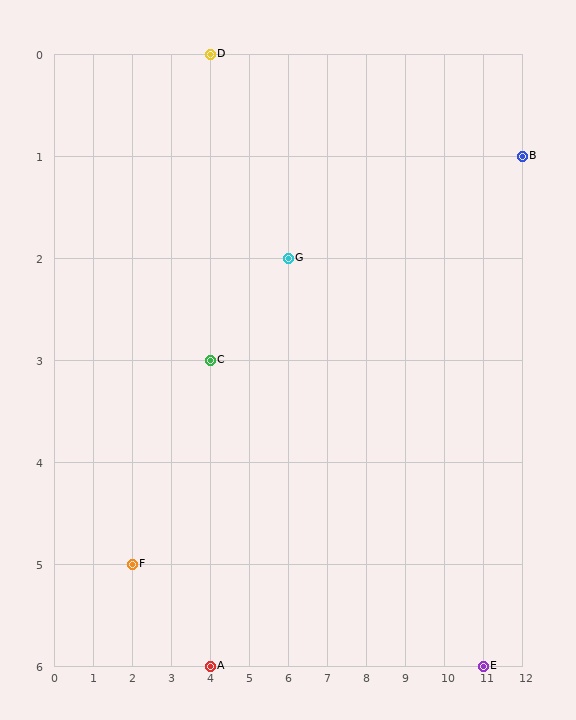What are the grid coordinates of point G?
Point G is at grid coordinates (6, 2).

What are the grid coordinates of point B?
Point B is at grid coordinates (12, 1).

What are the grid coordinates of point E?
Point E is at grid coordinates (11, 6).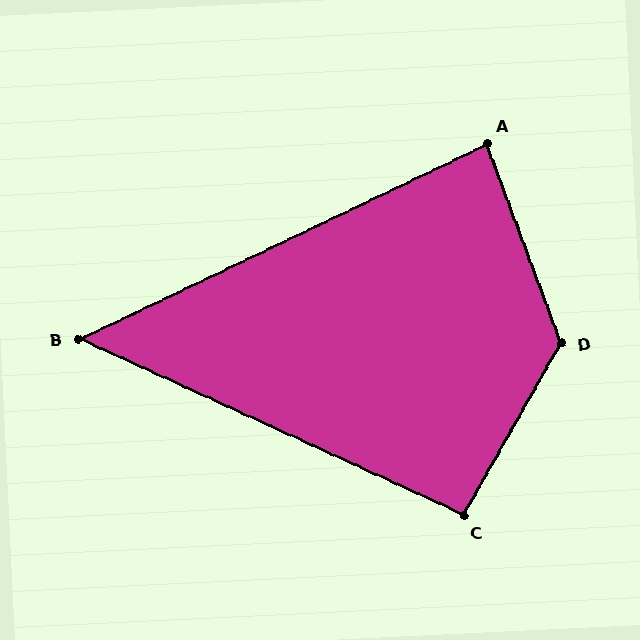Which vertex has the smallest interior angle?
B, at approximately 50 degrees.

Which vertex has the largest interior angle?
D, at approximately 130 degrees.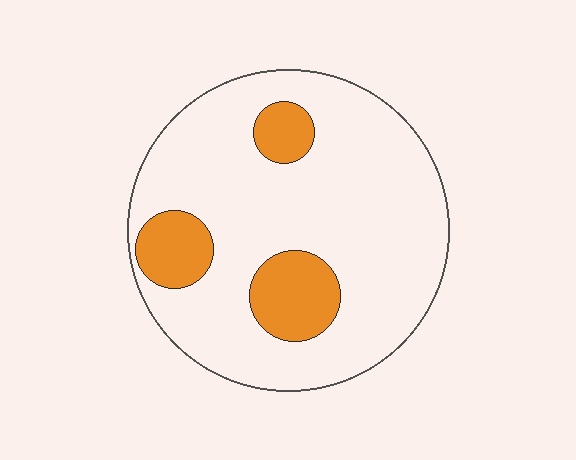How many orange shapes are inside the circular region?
3.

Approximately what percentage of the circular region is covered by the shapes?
Approximately 20%.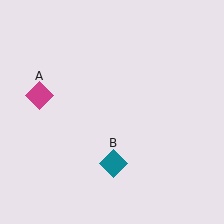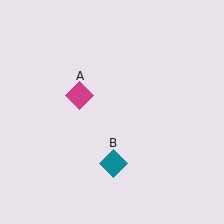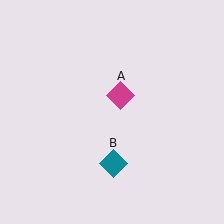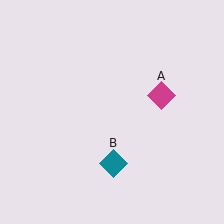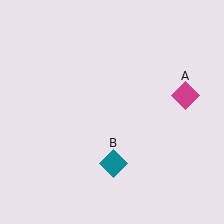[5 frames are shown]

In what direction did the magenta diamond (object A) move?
The magenta diamond (object A) moved right.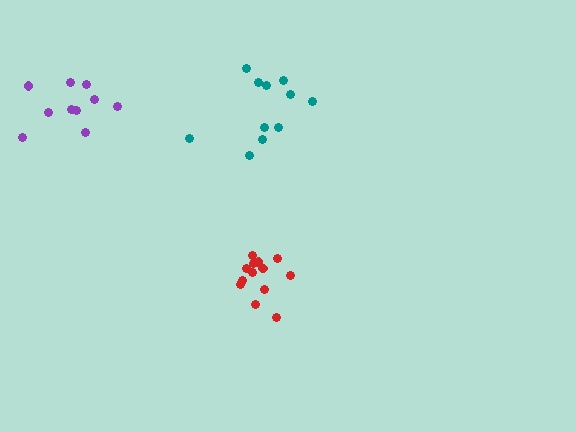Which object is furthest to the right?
The teal cluster is rightmost.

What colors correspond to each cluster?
The clusters are colored: purple, red, teal.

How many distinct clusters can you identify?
There are 3 distinct clusters.